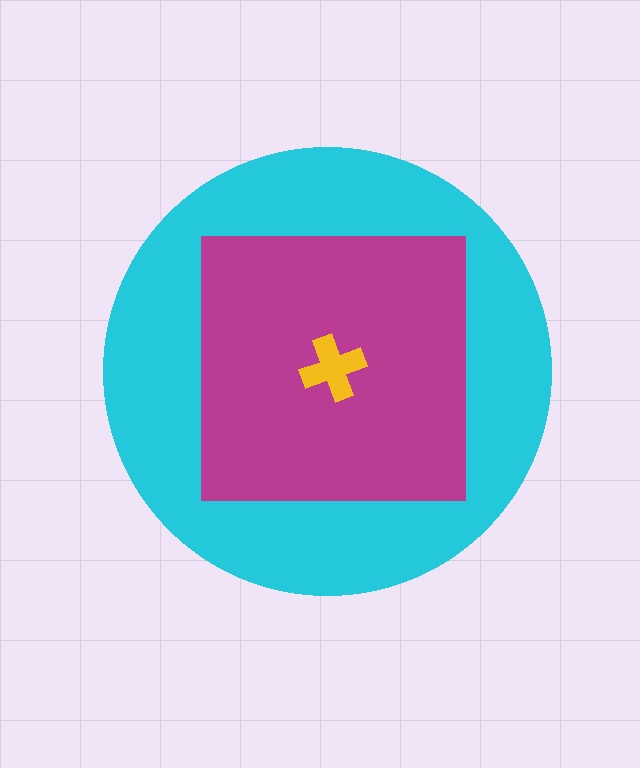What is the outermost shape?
The cyan circle.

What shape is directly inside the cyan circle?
The magenta square.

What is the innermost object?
The yellow cross.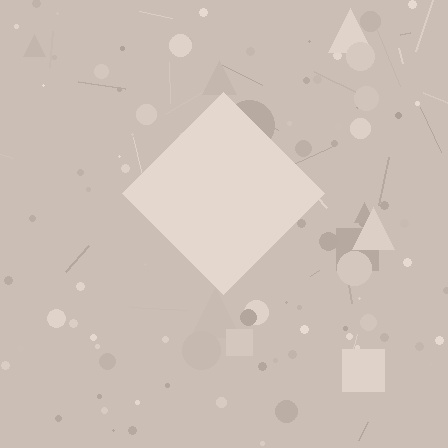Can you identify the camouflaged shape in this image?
The camouflaged shape is a diamond.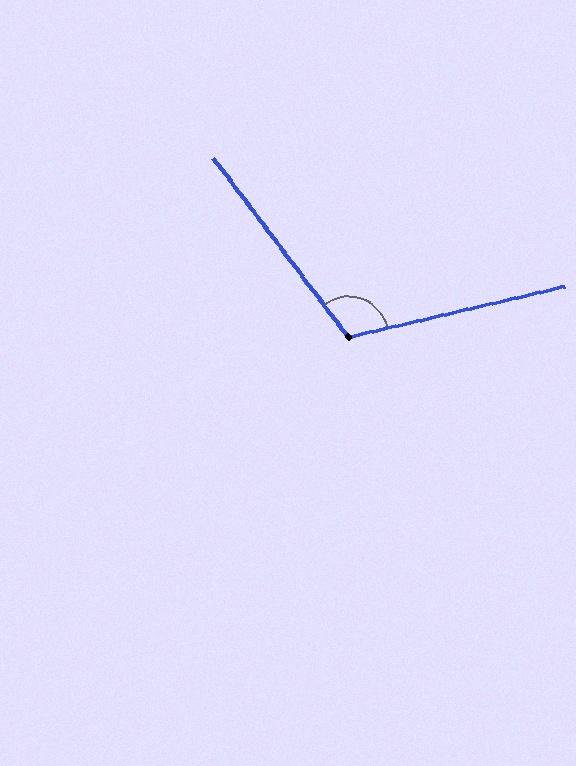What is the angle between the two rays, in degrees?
Approximately 114 degrees.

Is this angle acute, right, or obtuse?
It is obtuse.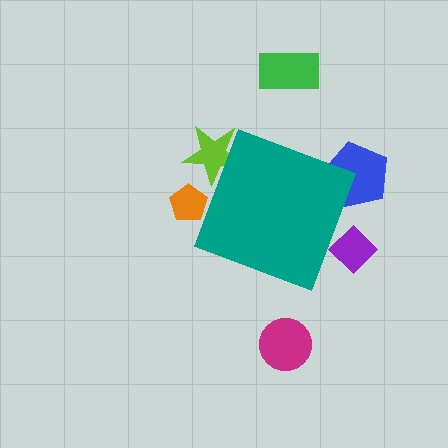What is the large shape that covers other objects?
A teal diamond.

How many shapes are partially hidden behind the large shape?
4 shapes are partially hidden.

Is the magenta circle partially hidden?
No, the magenta circle is fully visible.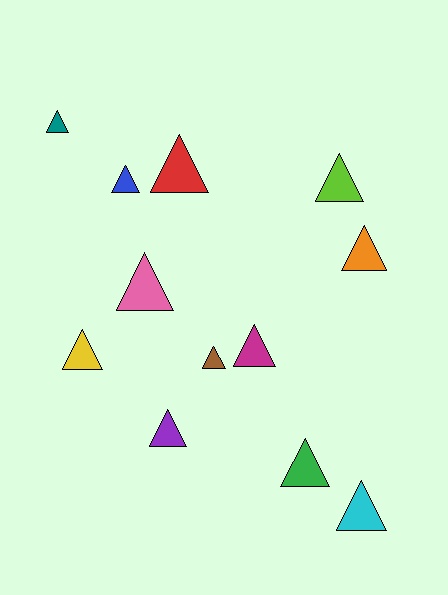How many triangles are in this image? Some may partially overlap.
There are 12 triangles.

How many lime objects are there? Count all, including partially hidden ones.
There is 1 lime object.